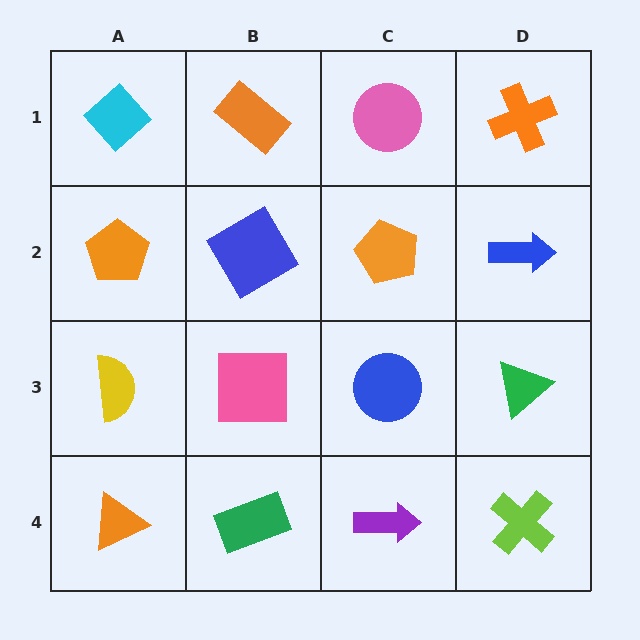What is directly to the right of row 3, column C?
A green triangle.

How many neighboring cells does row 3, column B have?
4.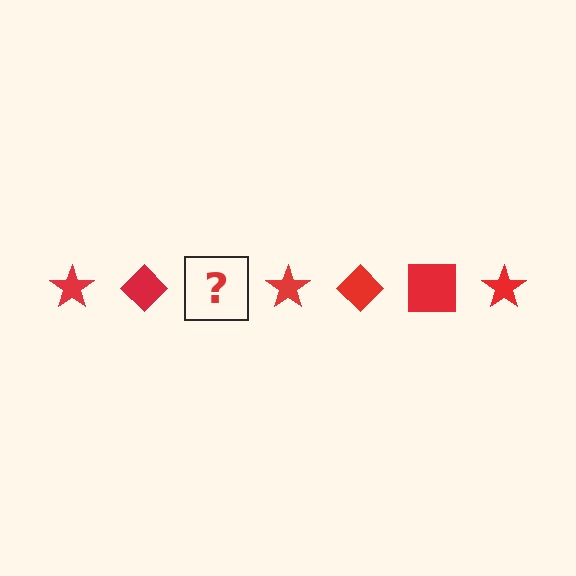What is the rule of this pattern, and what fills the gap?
The rule is that the pattern cycles through star, diamond, square shapes in red. The gap should be filled with a red square.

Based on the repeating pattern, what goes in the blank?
The blank should be a red square.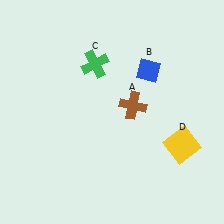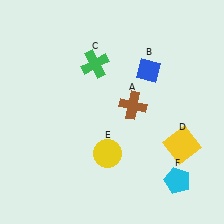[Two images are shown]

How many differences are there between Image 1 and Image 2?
There are 2 differences between the two images.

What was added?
A yellow circle (E), a cyan pentagon (F) were added in Image 2.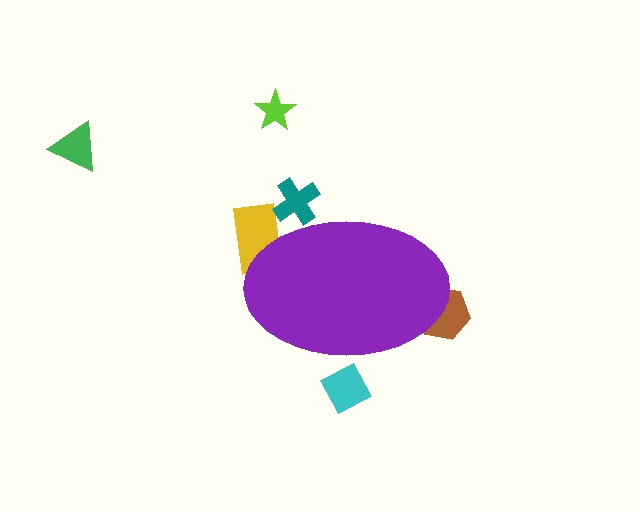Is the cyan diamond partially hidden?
Yes, the cyan diamond is partially hidden behind the purple ellipse.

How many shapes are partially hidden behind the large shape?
4 shapes are partially hidden.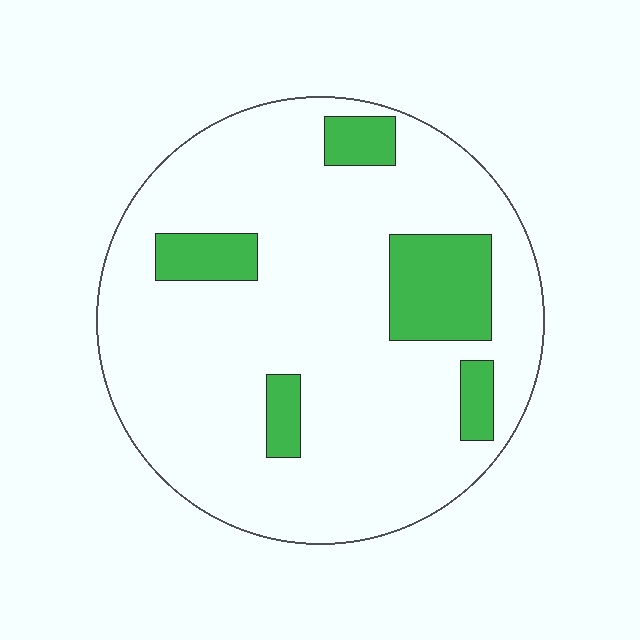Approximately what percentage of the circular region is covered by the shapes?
Approximately 15%.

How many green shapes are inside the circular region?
5.